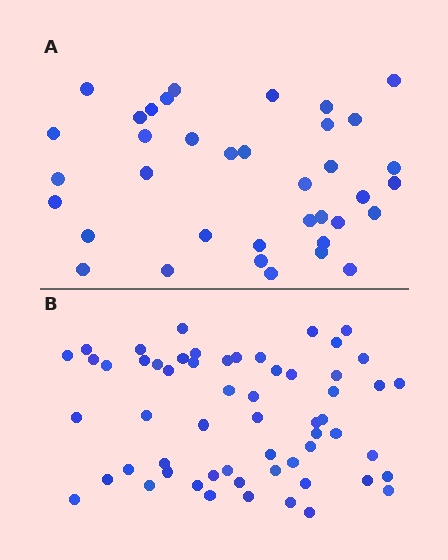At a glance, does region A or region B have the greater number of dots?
Region B (the bottom region) has more dots.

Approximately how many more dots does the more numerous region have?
Region B has approximately 20 more dots than region A.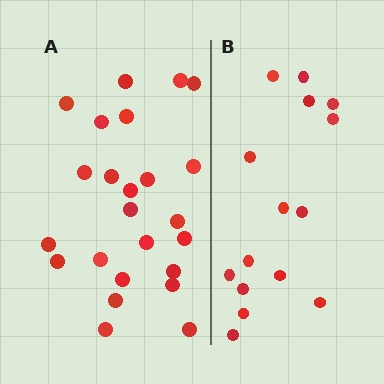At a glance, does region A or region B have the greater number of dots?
Region A (the left region) has more dots.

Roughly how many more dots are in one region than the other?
Region A has roughly 8 or so more dots than region B.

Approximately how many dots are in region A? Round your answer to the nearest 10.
About 20 dots. (The exact count is 24, which rounds to 20.)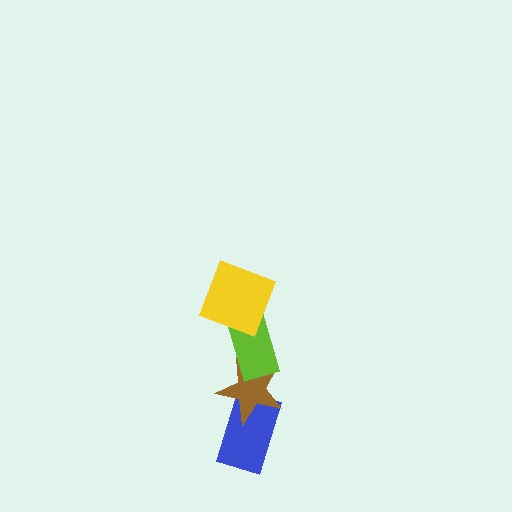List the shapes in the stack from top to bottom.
From top to bottom: the yellow square, the lime rectangle, the brown star, the blue rectangle.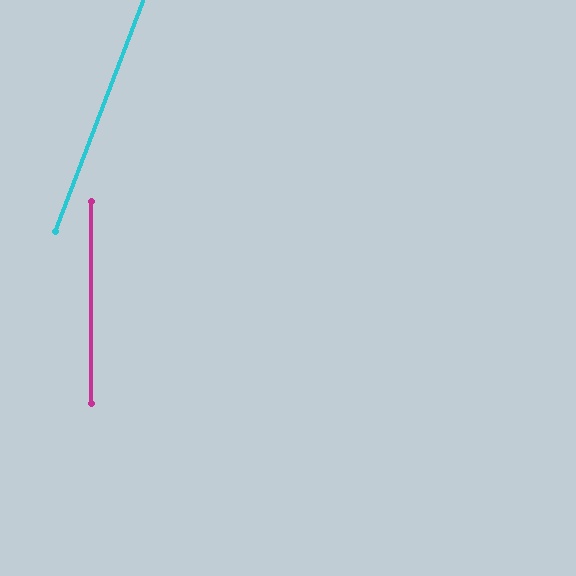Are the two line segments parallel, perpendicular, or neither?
Neither parallel nor perpendicular — they differ by about 21°.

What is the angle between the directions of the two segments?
Approximately 21 degrees.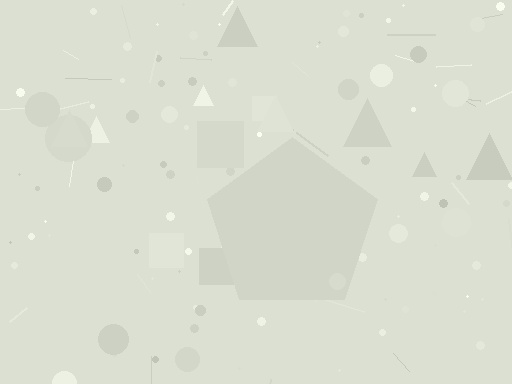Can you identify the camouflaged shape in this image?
The camouflaged shape is a pentagon.